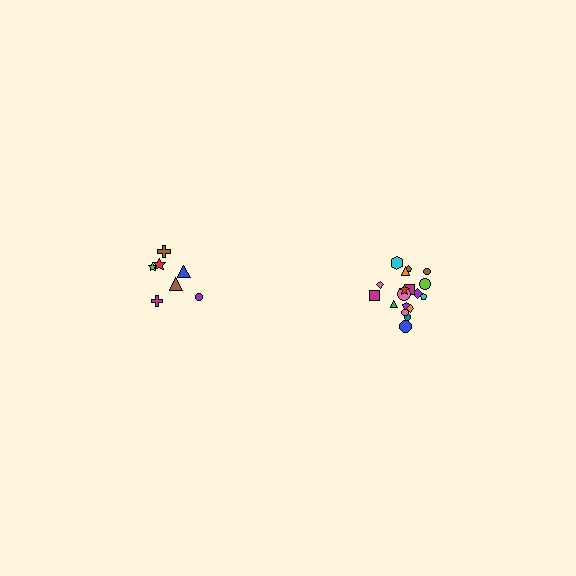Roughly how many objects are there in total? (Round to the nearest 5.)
Roughly 25 objects in total.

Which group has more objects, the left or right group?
The right group.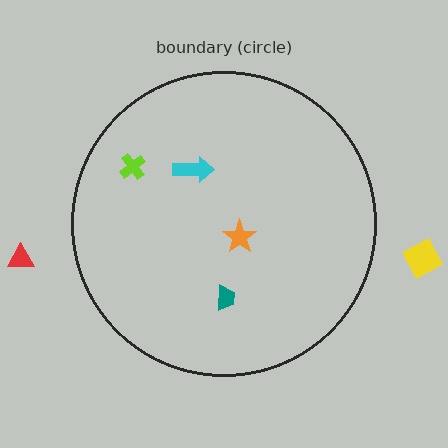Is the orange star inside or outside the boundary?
Inside.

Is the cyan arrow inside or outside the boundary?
Inside.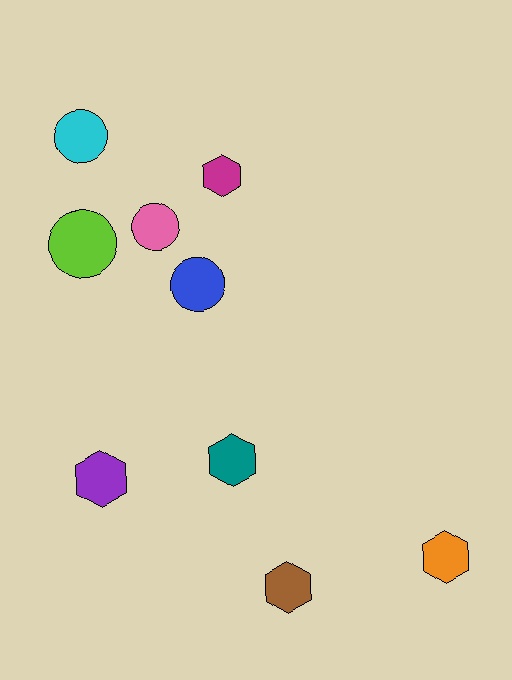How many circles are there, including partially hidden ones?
There are 4 circles.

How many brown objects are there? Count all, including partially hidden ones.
There is 1 brown object.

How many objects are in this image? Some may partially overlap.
There are 9 objects.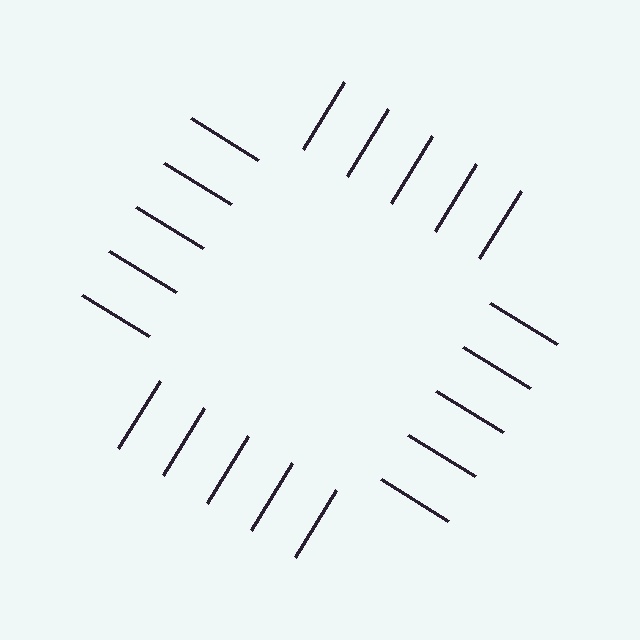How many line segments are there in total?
20 — 5 along each of the 4 edges.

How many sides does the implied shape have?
4 sides — the line-ends trace a square.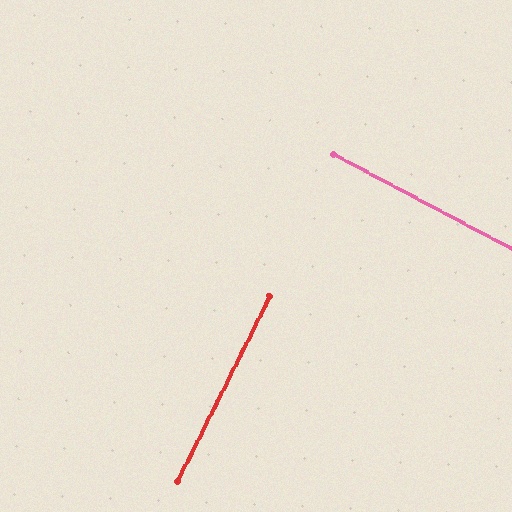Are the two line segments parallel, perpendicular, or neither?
Perpendicular — they meet at approximately 89°.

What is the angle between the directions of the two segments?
Approximately 89 degrees.